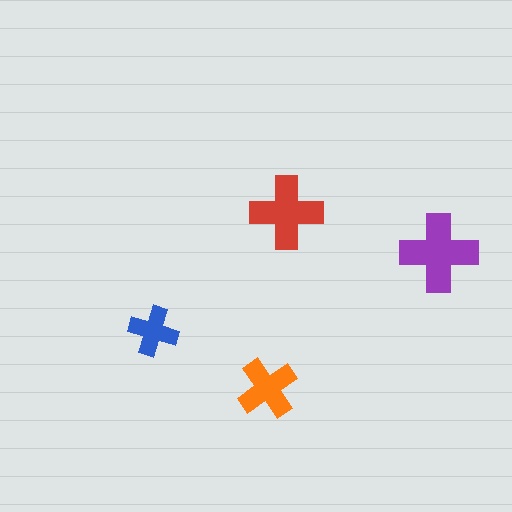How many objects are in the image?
There are 4 objects in the image.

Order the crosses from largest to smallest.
the purple one, the red one, the orange one, the blue one.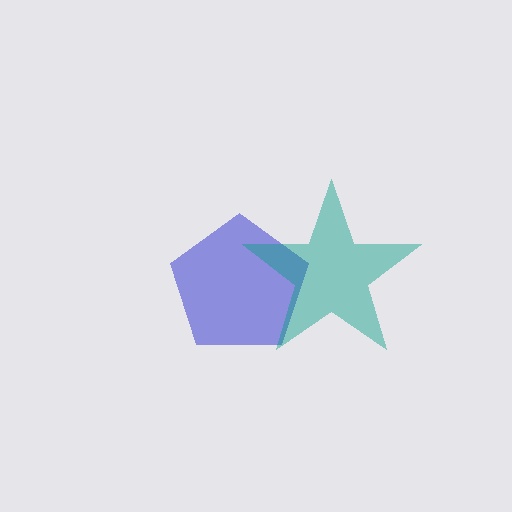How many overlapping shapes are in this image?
There are 2 overlapping shapes in the image.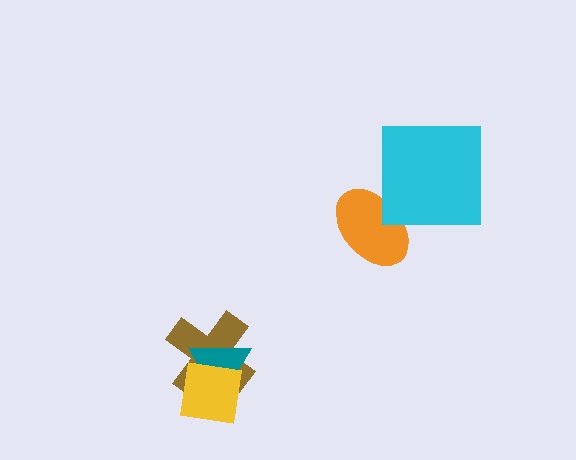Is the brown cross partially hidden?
Yes, it is partially covered by another shape.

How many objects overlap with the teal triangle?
2 objects overlap with the teal triangle.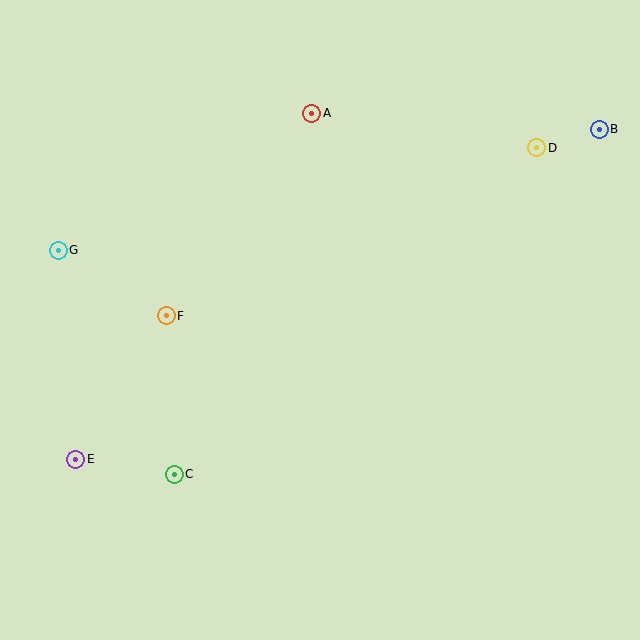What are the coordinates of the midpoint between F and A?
The midpoint between F and A is at (239, 214).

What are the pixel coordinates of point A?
Point A is at (312, 113).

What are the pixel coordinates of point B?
Point B is at (599, 129).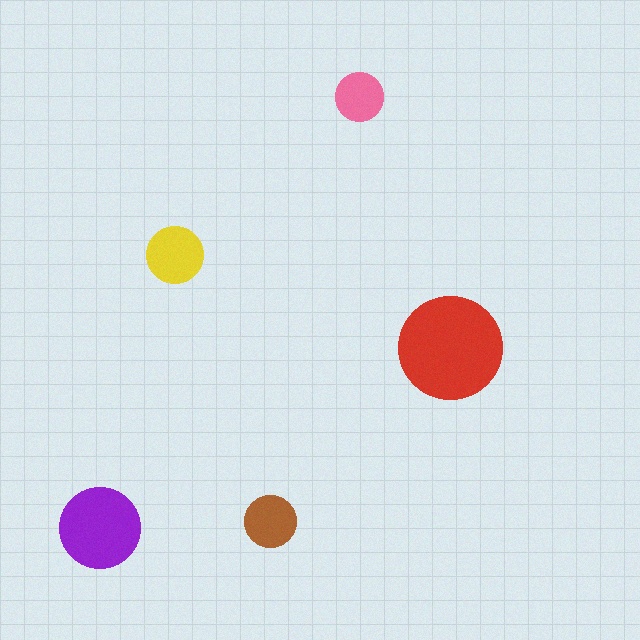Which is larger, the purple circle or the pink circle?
The purple one.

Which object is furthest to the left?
The purple circle is leftmost.